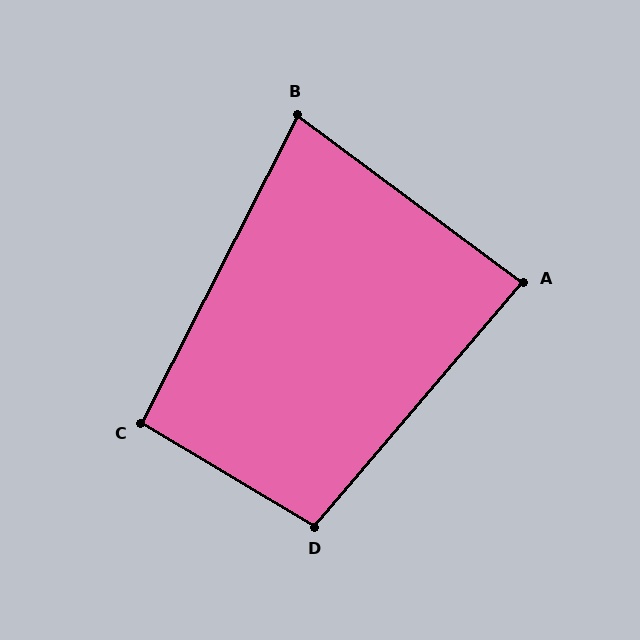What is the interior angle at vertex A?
Approximately 86 degrees (approximately right).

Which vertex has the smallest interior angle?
B, at approximately 80 degrees.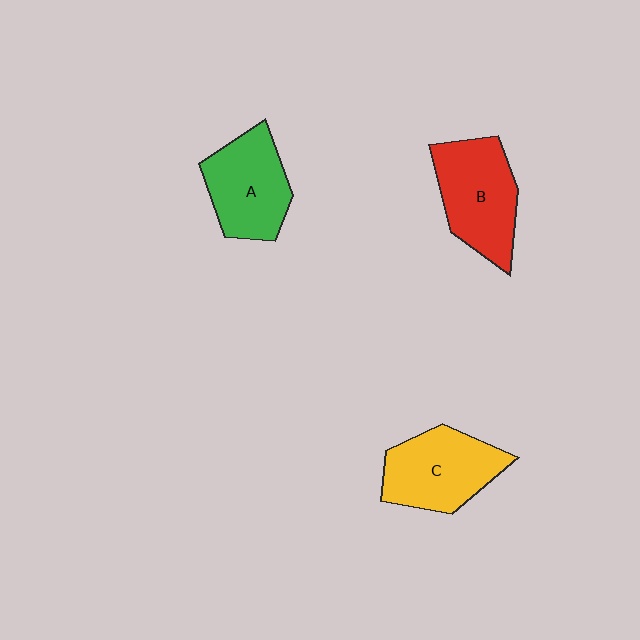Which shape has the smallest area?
Shape A (green).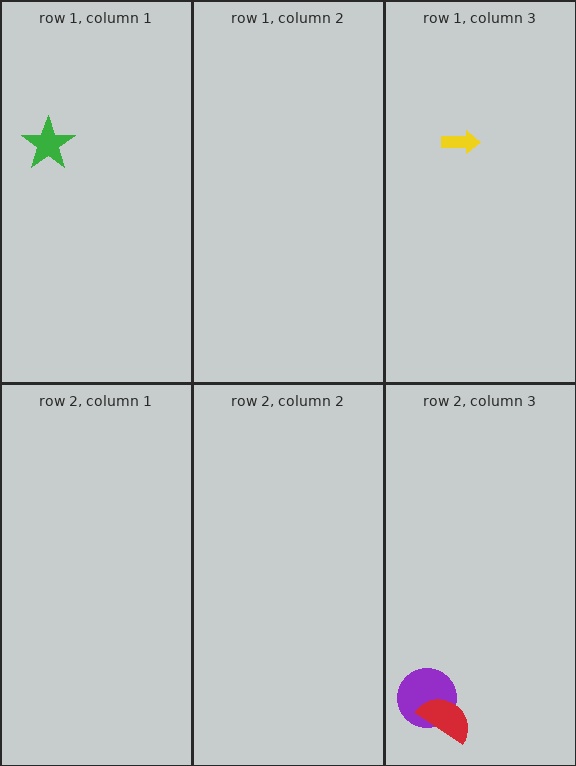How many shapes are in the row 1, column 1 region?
1.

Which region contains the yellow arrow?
The row 1, column 3 region.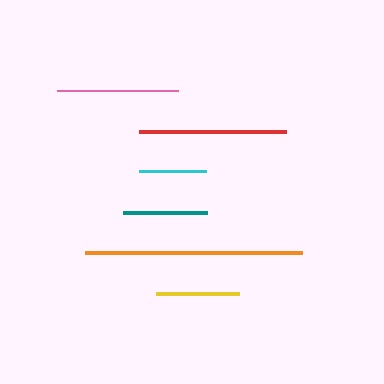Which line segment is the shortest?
The cyan line is the shortest at approximately 68 pixels.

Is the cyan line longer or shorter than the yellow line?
The yellow line is longer than the cyan line.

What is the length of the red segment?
The red segment is approximately 146 pixels long.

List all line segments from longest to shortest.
From longest to shortest: orange, red, pink, teal, yellow, cyan.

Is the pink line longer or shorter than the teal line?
The pink line is longer than the teal line.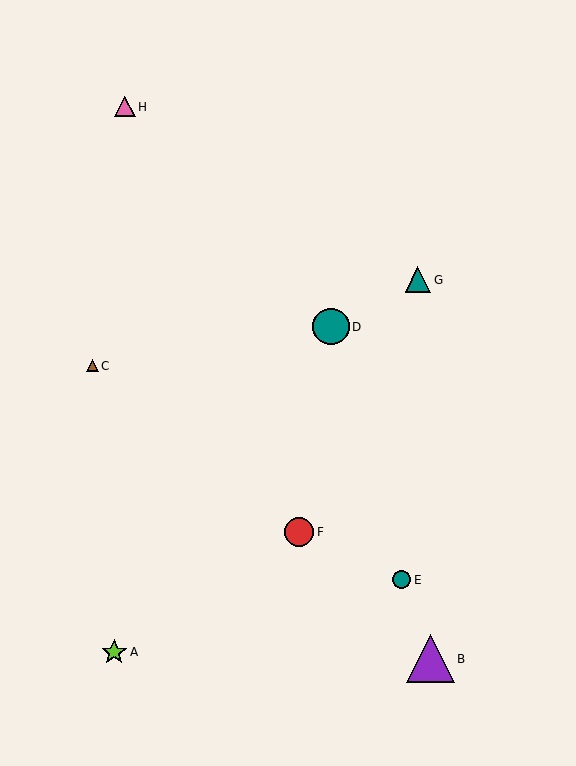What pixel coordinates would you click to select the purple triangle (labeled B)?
Click at (430, 659) to select the purple triangle B.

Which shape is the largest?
The purple triangle (labeled B) is the largest.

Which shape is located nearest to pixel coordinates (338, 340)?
The teal circle (labeled D) at (331, 327) is nearest to that location.